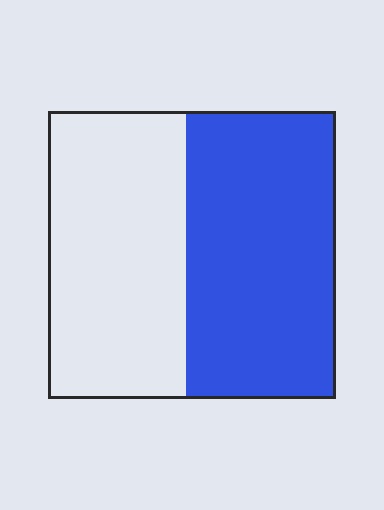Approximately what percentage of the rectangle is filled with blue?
Approximately 50%.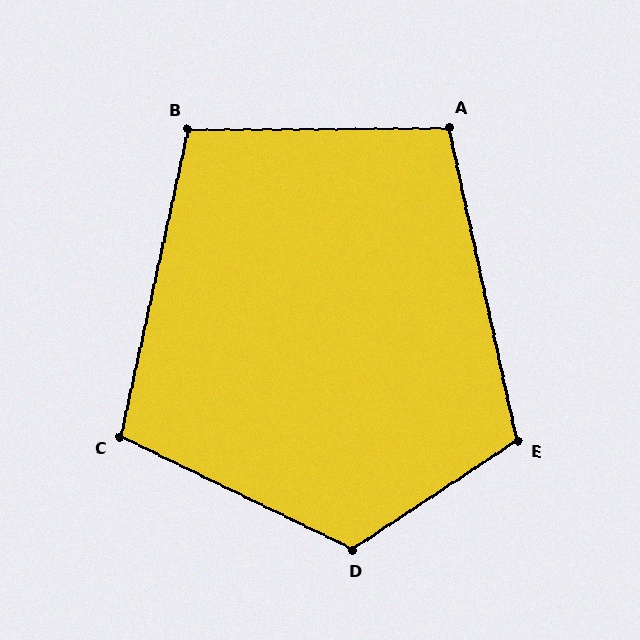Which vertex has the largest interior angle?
D, at approximately 121 degrees.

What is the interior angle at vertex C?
Approximately 103 degrees (obtuse).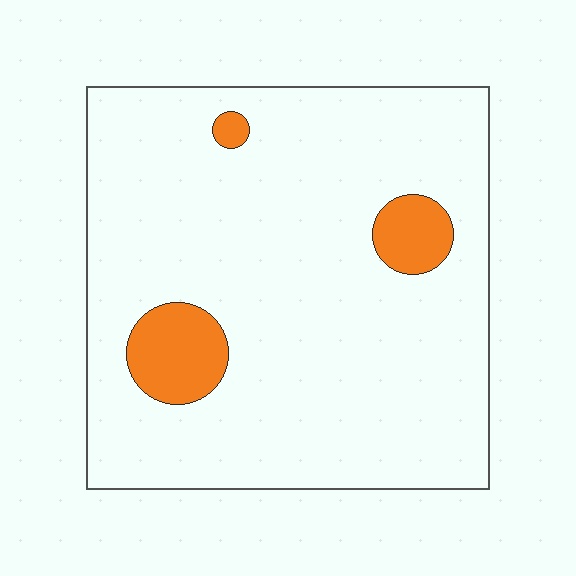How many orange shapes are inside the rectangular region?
3.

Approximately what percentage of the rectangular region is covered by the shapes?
Approximately 10%.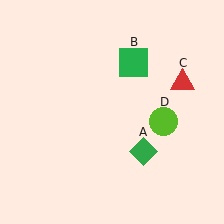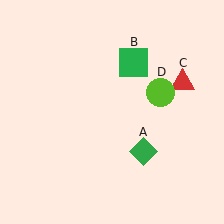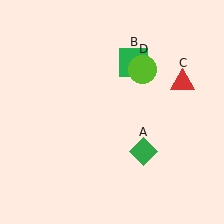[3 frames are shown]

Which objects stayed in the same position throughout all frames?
Green diamond (object A) and green square (object B) and red triangle (object C) remained stationary.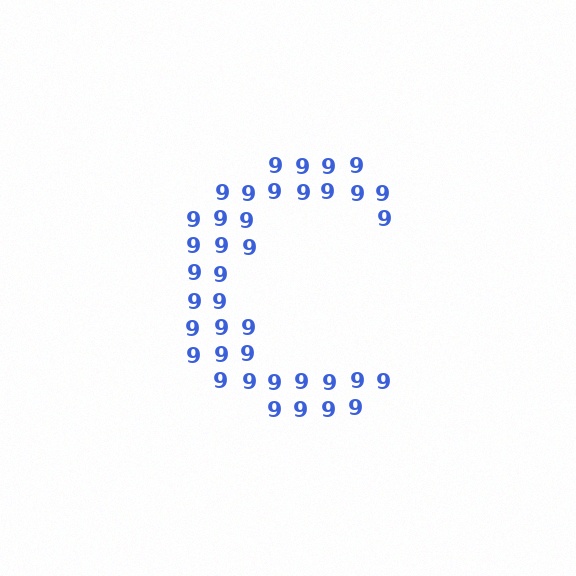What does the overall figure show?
The overall figure shows the letter C.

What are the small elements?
The small elements are digit 9's.